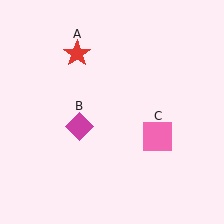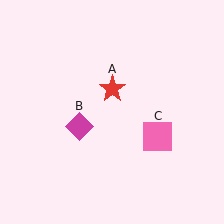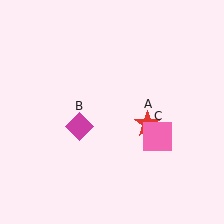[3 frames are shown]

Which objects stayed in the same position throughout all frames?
Magenta diamond (object B) and pink square (object C) remained stationary.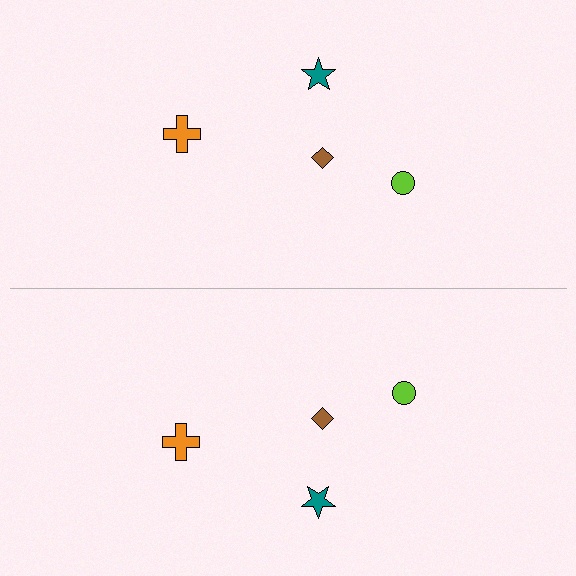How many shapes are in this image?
There are 8 shapes in this image.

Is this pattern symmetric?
Yes, this pattern has bilateral (reflection) symmetry.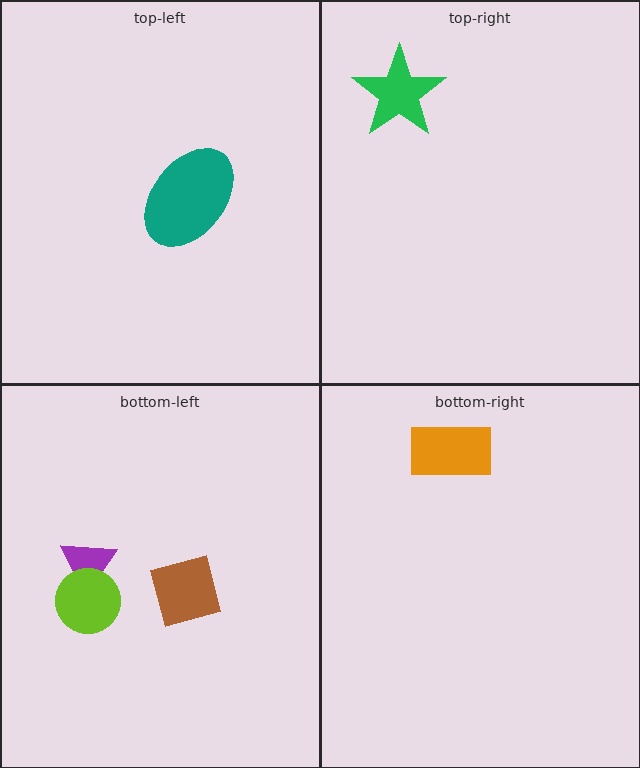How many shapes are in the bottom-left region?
3.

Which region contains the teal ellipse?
The top-left region.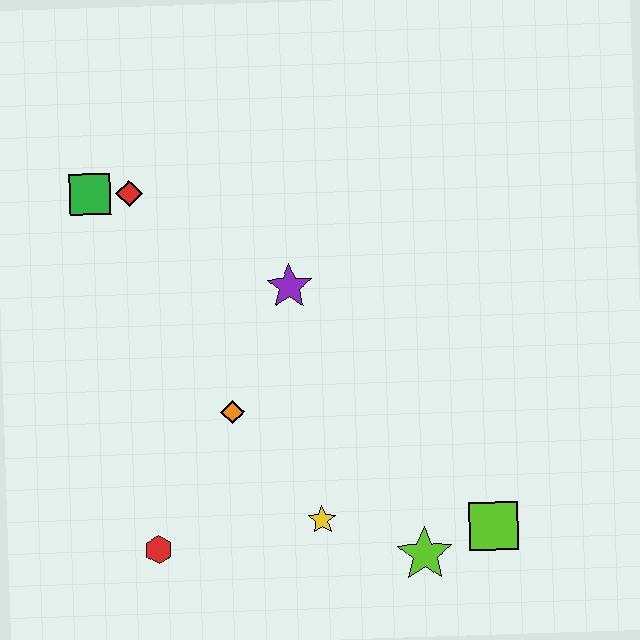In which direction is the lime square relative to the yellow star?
The lime square is to the right of the yellow star.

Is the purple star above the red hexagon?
Yes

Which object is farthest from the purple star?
The lime square is farthest from the purple star.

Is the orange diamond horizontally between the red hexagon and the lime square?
Yes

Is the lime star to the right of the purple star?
Yes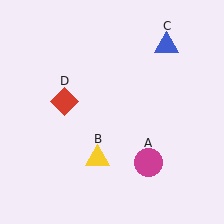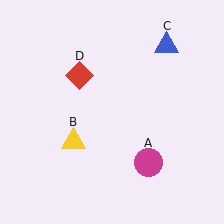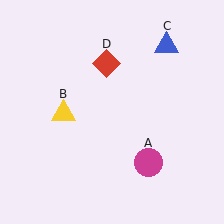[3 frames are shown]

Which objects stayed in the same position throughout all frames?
Magenta circle (object A) and blue triangle (object C) remained stationary.